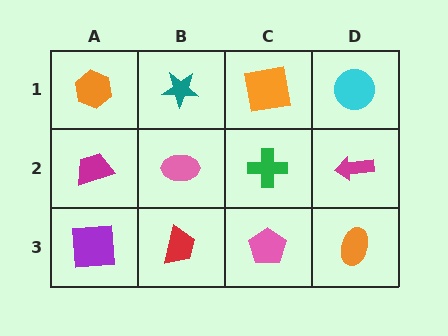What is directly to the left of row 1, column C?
A teal star.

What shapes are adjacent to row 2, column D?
A cyan circle (row 1, column D), an orange ellipse (row 3, column D), a green cross (row 2, column C).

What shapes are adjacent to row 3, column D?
A magenta arrow (row 2, column D), a pink pentagon (row 3, column C).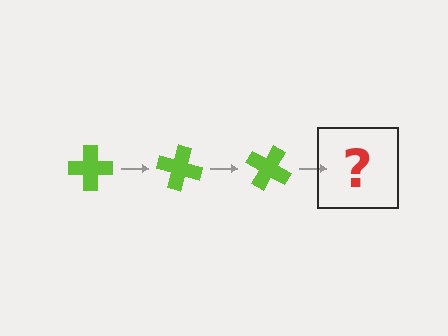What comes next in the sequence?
The next element should be a lime cross rotated 45 degrees.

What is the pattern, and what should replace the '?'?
The pattern is that the cross rotates 15 degrees each step. The '?' should be a lime cross rotated 45 degrees.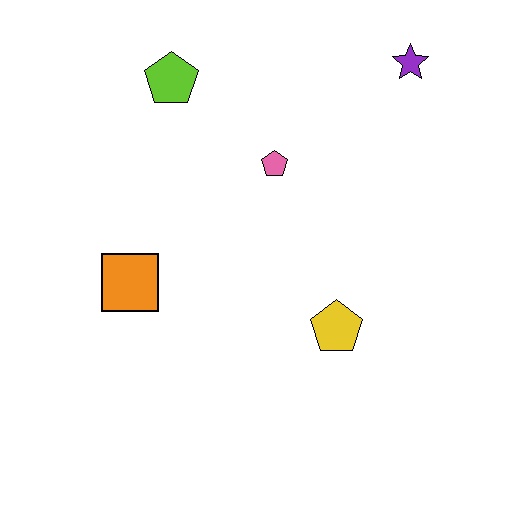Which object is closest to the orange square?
The pink pentagon is closest to the orange square.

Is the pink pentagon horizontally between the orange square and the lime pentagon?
No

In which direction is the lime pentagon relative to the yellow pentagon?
The lime pentagon is above the yellow pentagon.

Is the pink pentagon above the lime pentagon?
No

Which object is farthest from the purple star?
The orange square is farthest from the purple star.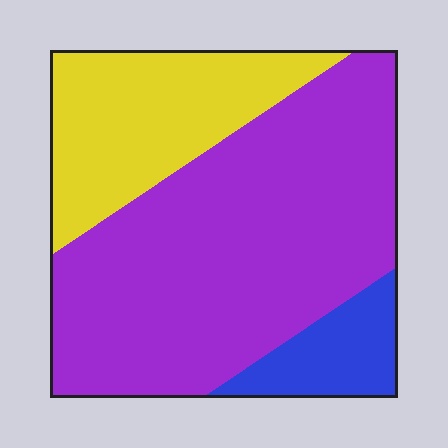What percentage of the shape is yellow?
Yellow covers around 25% of the shape.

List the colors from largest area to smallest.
From largest to smallest: purple, yellow, blue.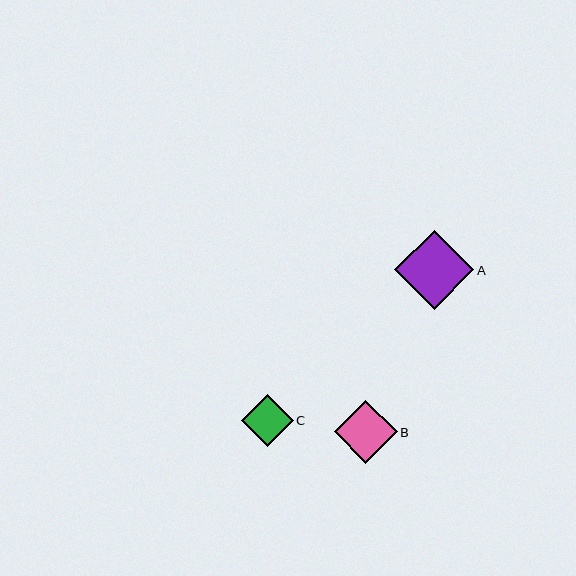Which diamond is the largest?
Diamond A is the largest with a size of approximately 79 pixels.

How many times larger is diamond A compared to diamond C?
Diamond A is approximately 1.5 times the size of diamond C.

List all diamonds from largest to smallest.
From largest to smallest: A, B, C.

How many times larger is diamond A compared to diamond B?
Diamond A is approximately 1.2 times the size of diamond B.